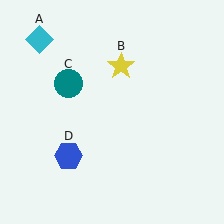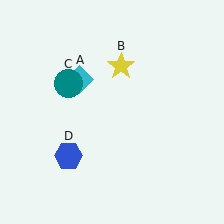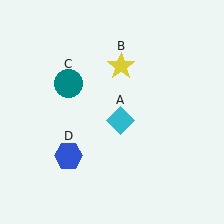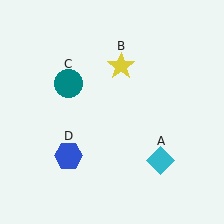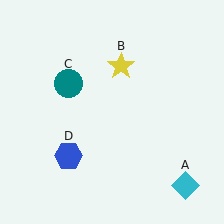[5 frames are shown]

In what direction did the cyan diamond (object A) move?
The cyan diamond (object A) moved down and to the right.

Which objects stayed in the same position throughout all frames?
Yellow star (object B) and teal circle (object C) and blue hexagon (object D) remained stationary.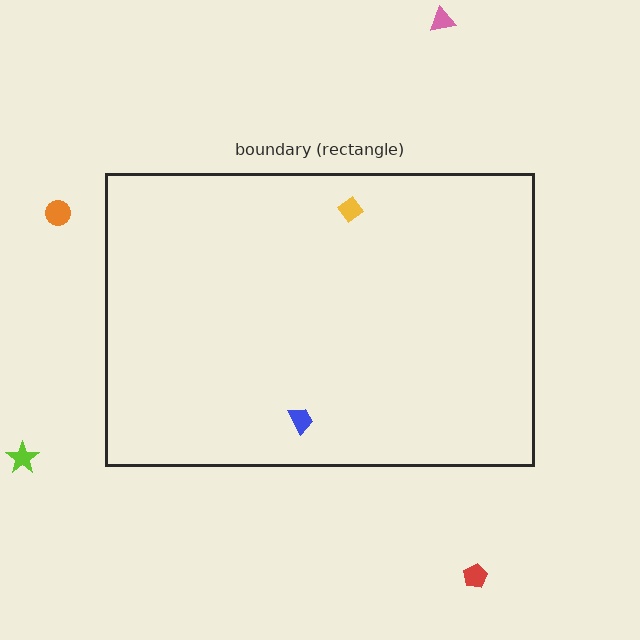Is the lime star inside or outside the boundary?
Outside.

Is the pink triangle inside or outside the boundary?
Outside.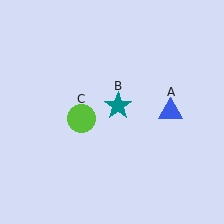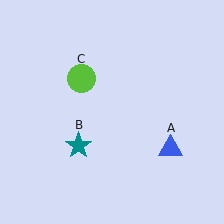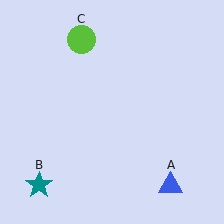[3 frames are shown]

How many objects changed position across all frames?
3 objects changed position: blue triangle (object A), teal star (object B), lime circle (object C).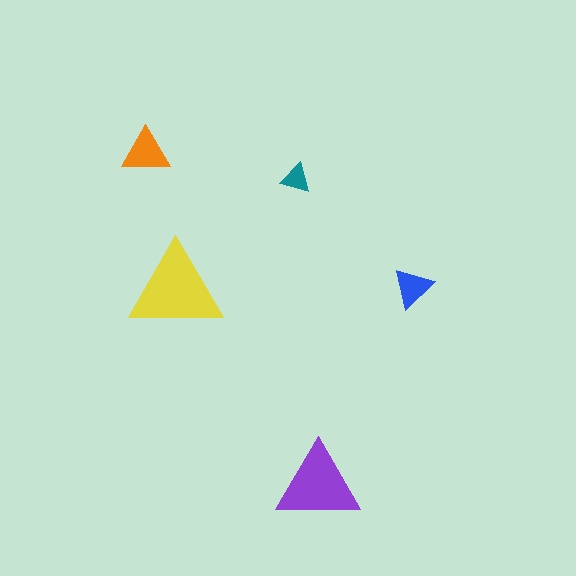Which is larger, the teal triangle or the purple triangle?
The purple one.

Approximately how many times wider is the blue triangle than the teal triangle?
About 1.5 times wider.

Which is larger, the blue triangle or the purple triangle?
The purple one.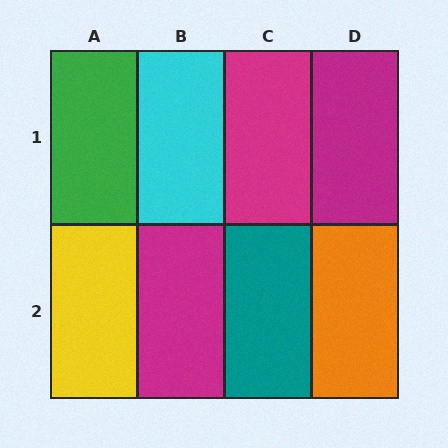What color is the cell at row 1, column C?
Magenta.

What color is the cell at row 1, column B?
Cyan.